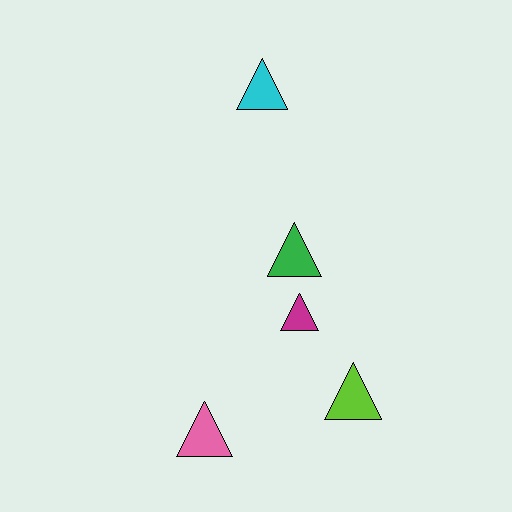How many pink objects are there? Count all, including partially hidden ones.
There is 1 pink object.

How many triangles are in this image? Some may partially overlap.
There are 5 triangles.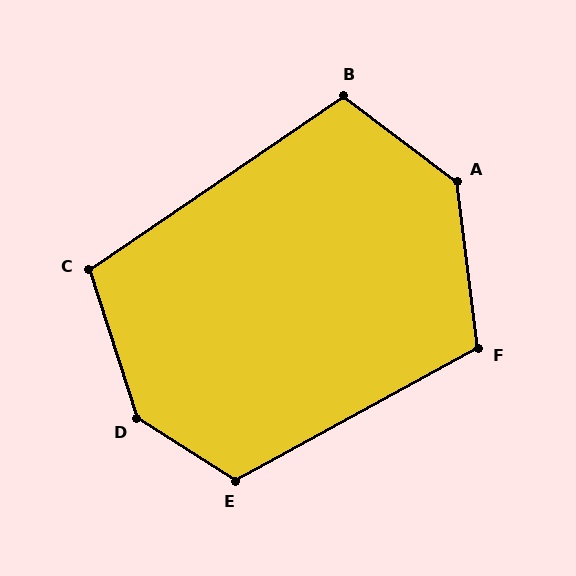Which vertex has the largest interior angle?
D, at approximately 140 degrees.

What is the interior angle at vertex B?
Approximately 109 degrees (obtuse).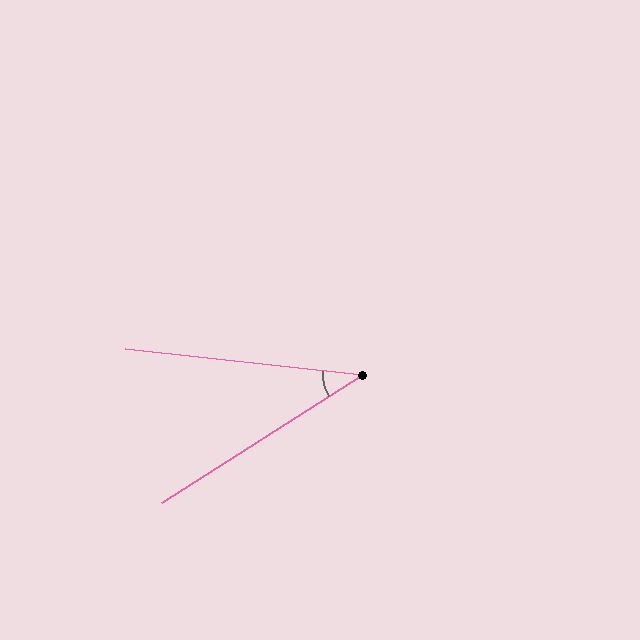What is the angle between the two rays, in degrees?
Approximately 39 degrees.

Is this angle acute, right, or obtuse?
It is acute.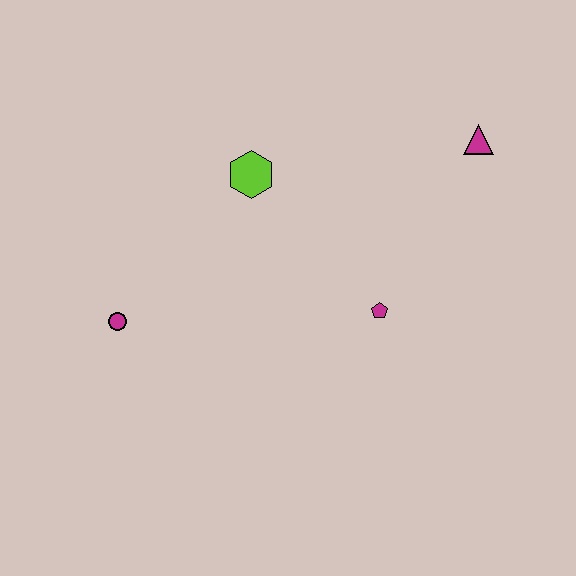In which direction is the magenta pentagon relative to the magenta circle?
The magenta pentagon is to the right of the magenta circle.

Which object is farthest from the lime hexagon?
The magenta triangle is farthest from the lime hexagon.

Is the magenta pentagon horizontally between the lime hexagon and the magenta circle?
No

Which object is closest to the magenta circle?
The lime hexagon is closest to the magenta circle.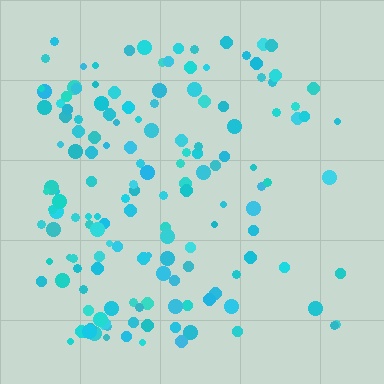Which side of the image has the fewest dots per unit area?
The right.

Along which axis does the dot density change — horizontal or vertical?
Horizontal.